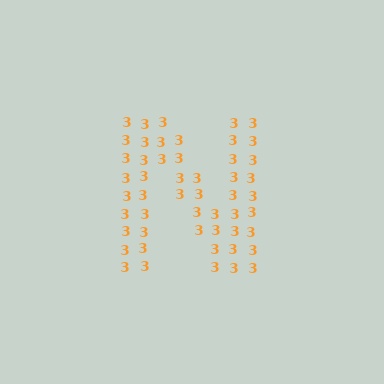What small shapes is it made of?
It is made of small digit 3's.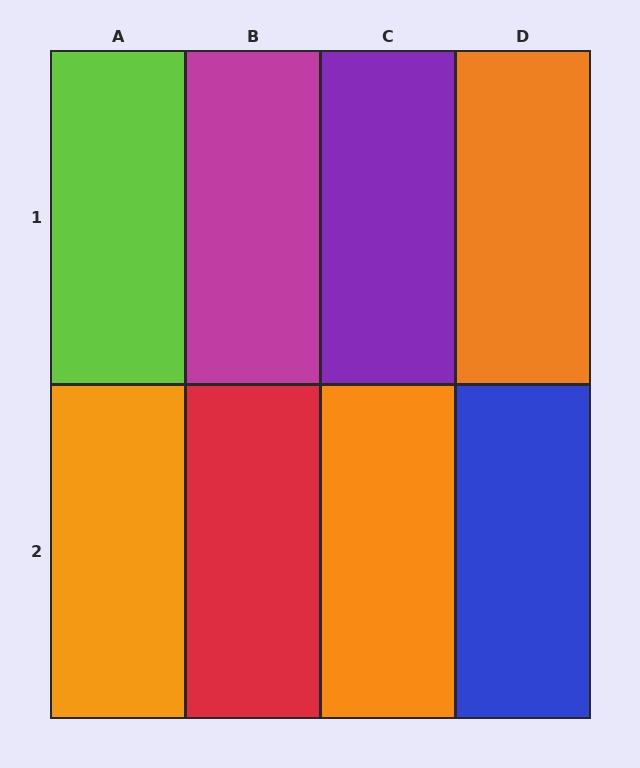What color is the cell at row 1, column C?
Purple.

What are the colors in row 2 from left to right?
Orange, red, orange, blue.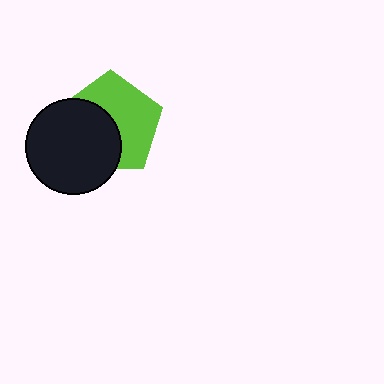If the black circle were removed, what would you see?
You would see the complete lime pentagon.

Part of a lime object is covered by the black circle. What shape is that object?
It is a pentagon.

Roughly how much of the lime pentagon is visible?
About half of it is visible (roughly 54%).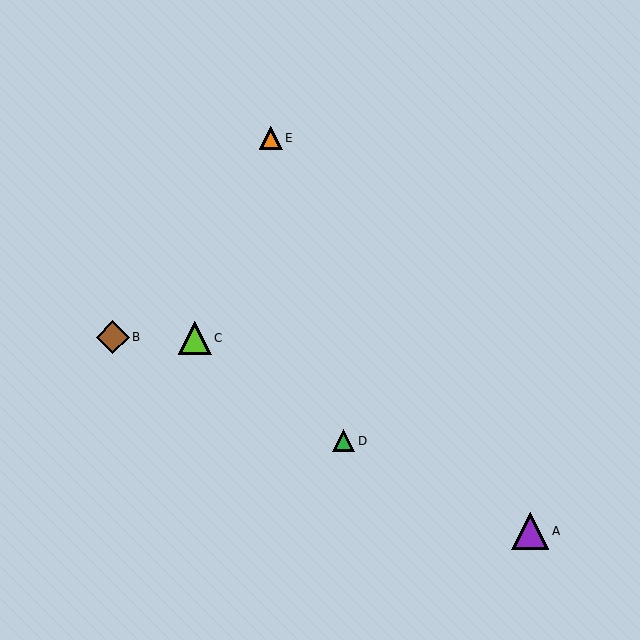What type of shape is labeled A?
Shape A is a purple triangle.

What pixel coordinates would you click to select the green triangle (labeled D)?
Click at (344, 441) to select the green triangle D.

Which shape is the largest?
The purple triangle (labeled A) is the largest.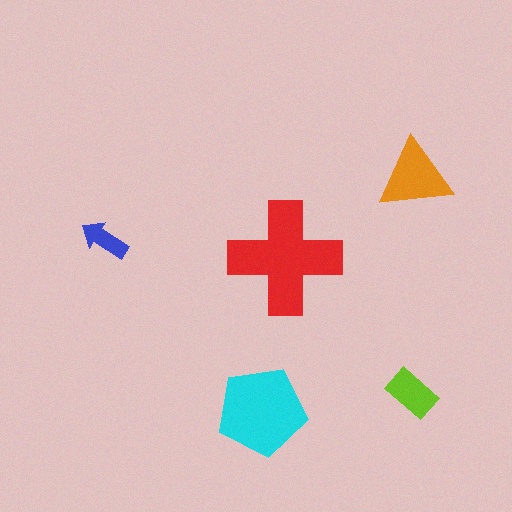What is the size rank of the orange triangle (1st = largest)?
3rd.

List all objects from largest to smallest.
The red cross, the cyan pentagon, the orange triangle, the lime rectangle, the blue arrow.